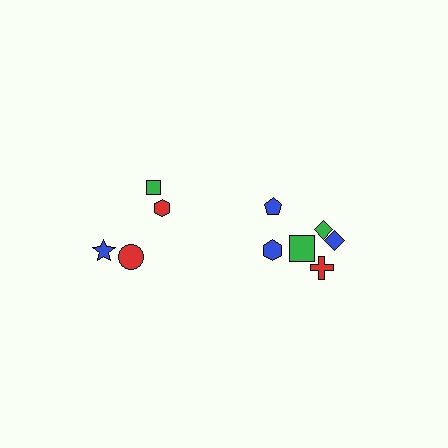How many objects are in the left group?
There are 4 objects.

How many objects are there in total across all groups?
There are 10 objects.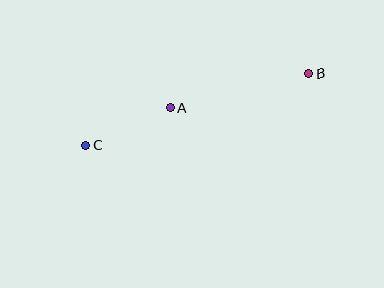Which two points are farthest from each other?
Points B and C are farthest from each other.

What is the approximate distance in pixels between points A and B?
The distance between A and B is approximately 142 pixels.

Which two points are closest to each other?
Points A and C are closest to each other.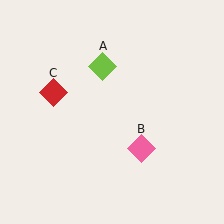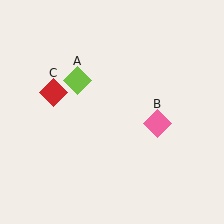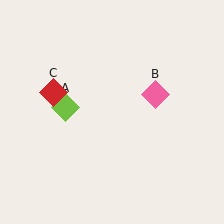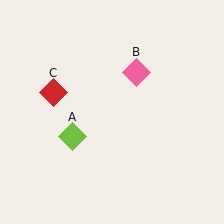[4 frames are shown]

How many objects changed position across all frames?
2 objects changed position: lime diamond (object A), pink diamond (object B).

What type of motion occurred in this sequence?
The lime diamond (object A), pink diamond (object B) rotated counterclockwise around the center of the scene.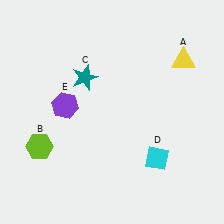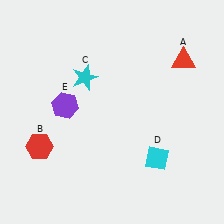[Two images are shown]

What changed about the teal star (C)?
In Image 1, C is teal. In Image 2, it changed to cyan.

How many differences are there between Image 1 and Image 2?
There are 3 differences between the two images.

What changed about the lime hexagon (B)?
In Image 1, B is lime. In Image 2, it changed to red.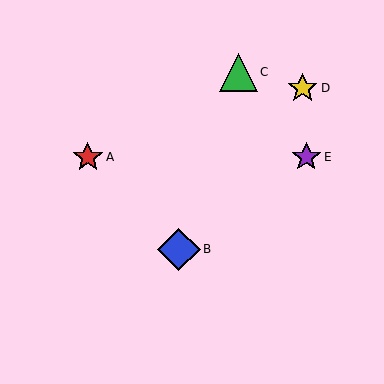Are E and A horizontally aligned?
Yes, both are at y≈157.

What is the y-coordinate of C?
Object C is at y≈72.